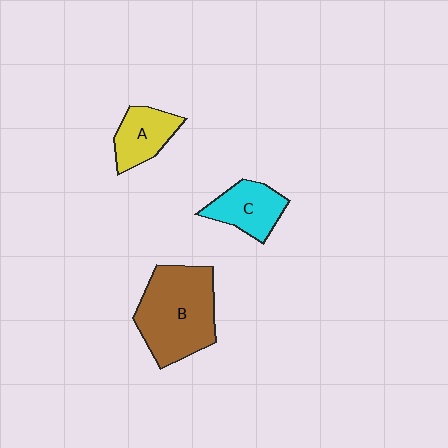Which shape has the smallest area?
Shape A (yellow).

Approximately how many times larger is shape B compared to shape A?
Approximately 2.2 times.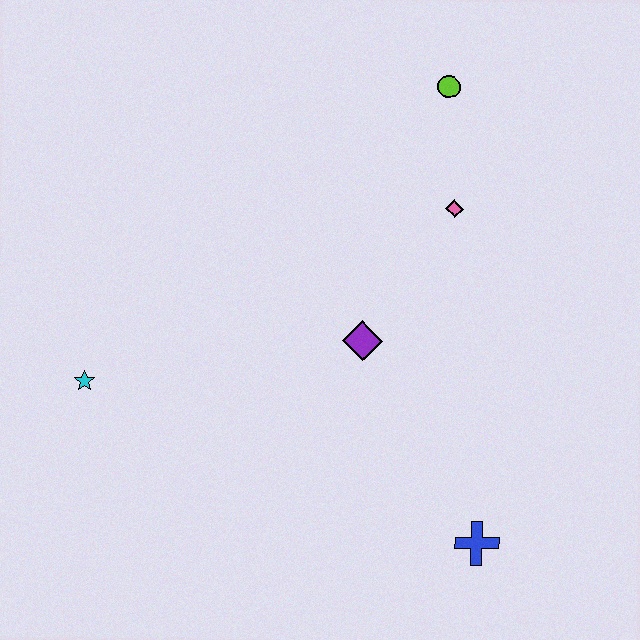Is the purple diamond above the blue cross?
Yes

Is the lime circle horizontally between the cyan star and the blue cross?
Yes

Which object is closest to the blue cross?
The purple diamond is closest to the blue cross.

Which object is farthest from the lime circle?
The cyan star is farthest from the lime circle.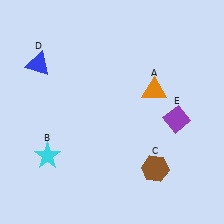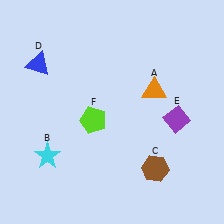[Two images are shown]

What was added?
A lime pentagon (F) was added in Image 2.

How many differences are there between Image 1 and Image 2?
There is 1 difference between the two images.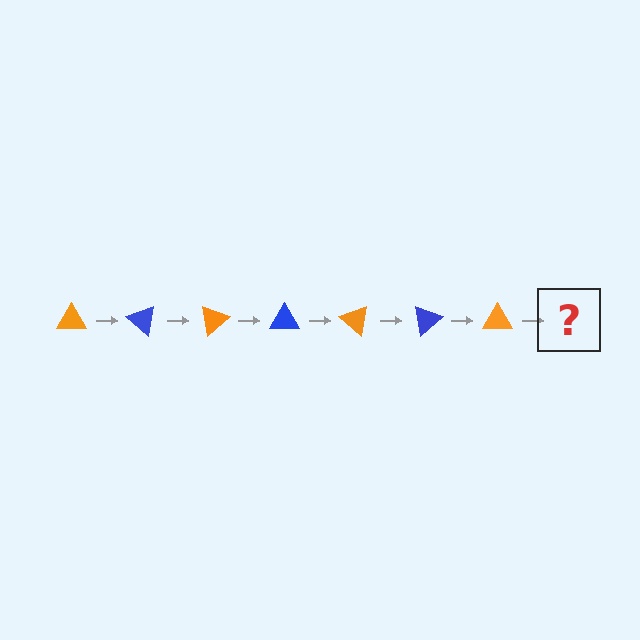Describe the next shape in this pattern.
It should be a blue triangle, rotated 280 degrees from the start.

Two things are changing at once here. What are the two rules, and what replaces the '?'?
The two rules are that it rotates 40 degrees each step and the color cycles through orange and blue. The '?' should be a blue triangle, rotated 280 degrees from the start.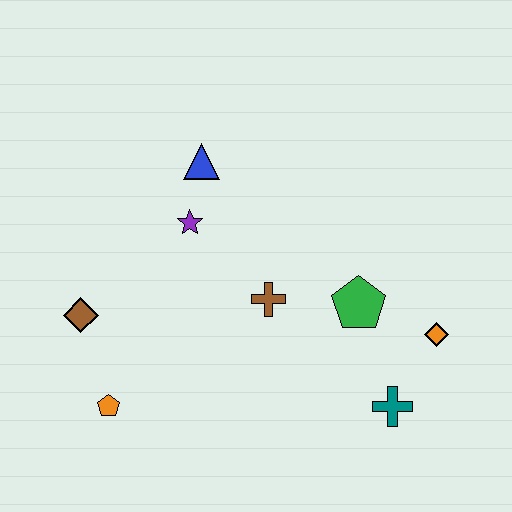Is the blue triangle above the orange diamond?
Yes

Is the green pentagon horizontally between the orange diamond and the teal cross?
No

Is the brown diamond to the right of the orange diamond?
No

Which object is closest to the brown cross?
The green pentagon is closest to the brown cross.